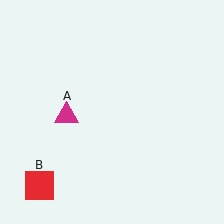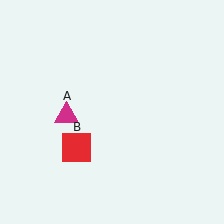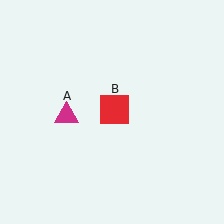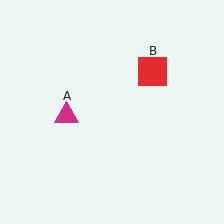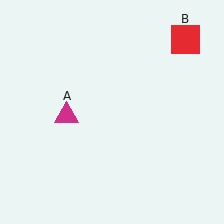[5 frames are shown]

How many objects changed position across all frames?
1 object changed position: red square (object B).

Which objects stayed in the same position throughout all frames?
Magenta triangle (object A) remained stationary.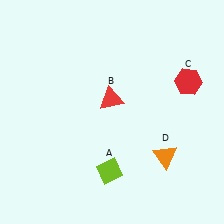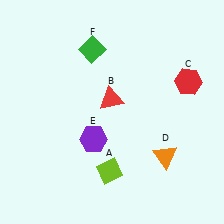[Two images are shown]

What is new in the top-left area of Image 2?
A green diamond (F) was added in the top-left area of Image 2.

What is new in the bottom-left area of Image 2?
A purple hexagon (E) was added in the bottom-left area of Image 2.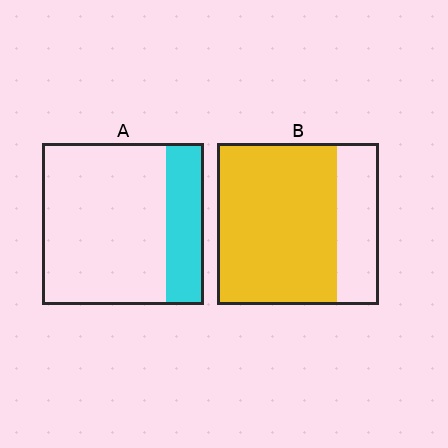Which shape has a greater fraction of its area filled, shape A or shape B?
Shape B.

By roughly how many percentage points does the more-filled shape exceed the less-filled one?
By roughly 50 percentage points (B over A).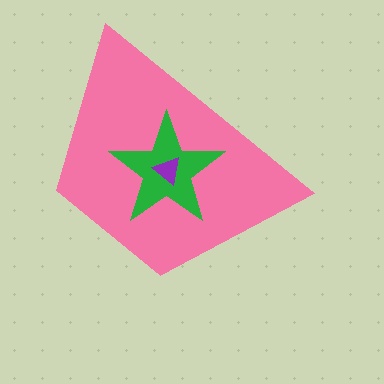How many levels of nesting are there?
3.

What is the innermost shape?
The purple triangle.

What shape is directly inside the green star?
The purple triangle.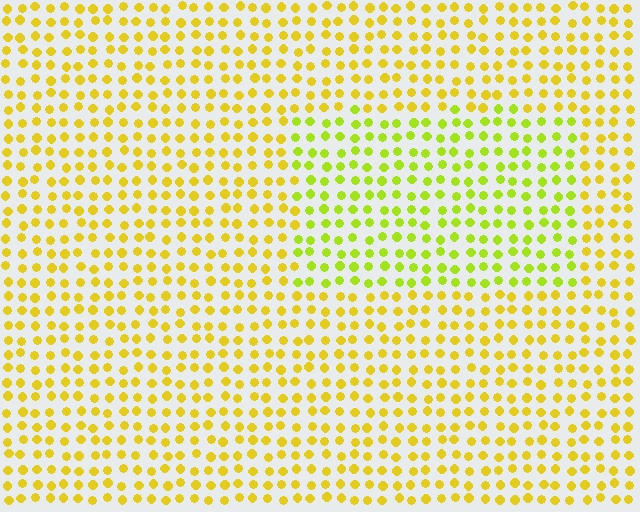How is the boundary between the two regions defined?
The boundary is defined purely by a slight shift in hue (about 27 degrees). Spacing, size, and orientation are identical on both sides.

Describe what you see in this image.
The image is filled with small yellow elements in a uniform arrangement. A rectangle-shaped region is visible where the elements are tinted to a slightly different hue, forming a subtle color boundary.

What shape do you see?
I see a rectangle.